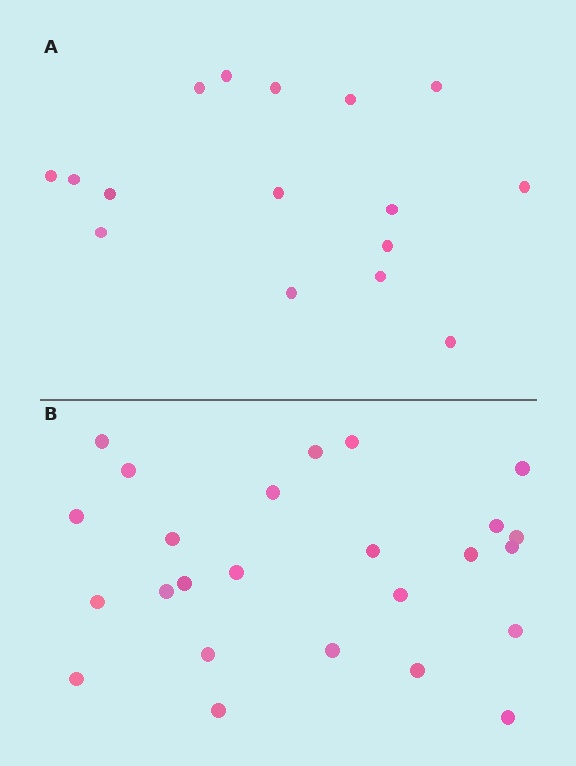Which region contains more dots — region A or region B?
Region B (the bottom region) has more dots.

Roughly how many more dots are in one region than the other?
Region B has roughly 8 or so more dots than region A.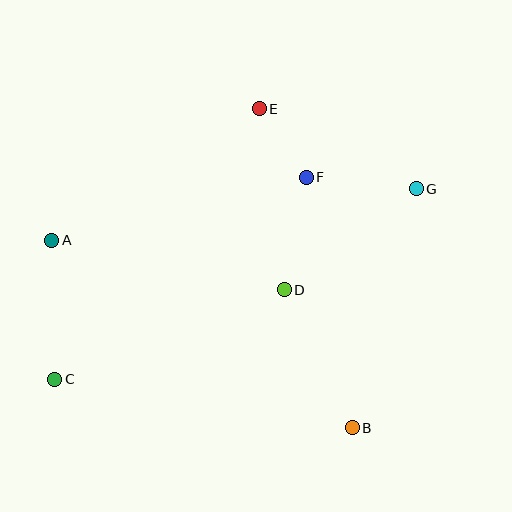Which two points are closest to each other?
Points E and F are closest to each other.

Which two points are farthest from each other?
Points C and G are farthest from each other.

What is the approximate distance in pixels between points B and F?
The distance between B and F is approximately 255 pixels.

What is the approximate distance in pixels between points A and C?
The distance between A and C is approximately 139 pixels.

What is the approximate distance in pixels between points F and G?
The distance between F and G is approximately 111 pixels.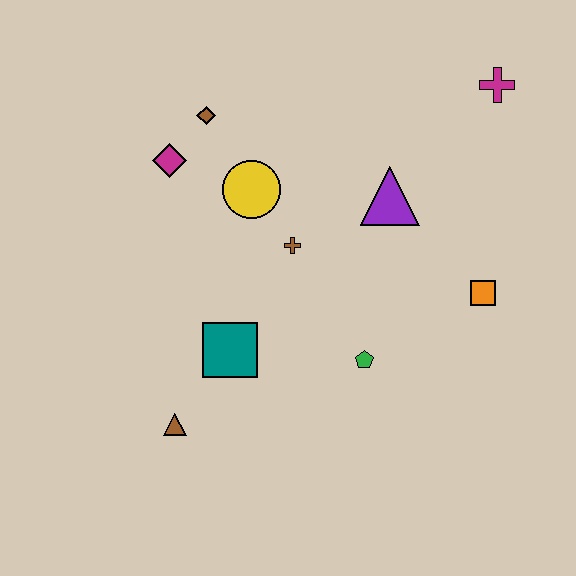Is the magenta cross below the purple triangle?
No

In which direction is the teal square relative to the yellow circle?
The teal square is below the yellow circle.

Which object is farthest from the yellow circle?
The magenta cross is farthest from the yellow circle.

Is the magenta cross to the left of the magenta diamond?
No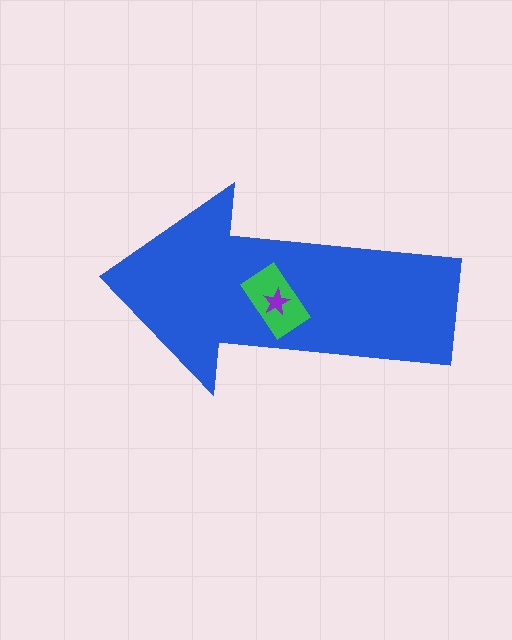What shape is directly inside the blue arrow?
The green rectangle.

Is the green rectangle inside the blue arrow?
Yes.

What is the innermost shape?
The purple star.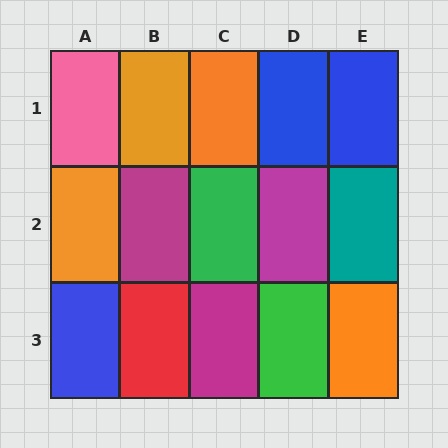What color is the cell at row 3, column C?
Magenta.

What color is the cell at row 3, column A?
Blue.